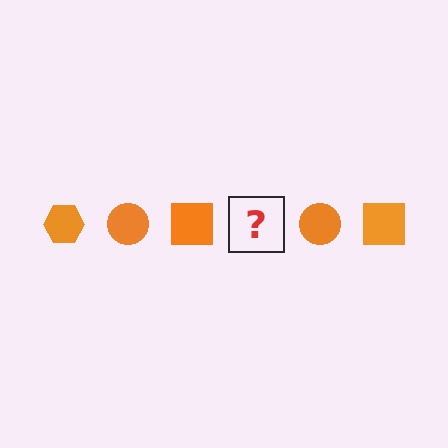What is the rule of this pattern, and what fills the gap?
The rule is that the pattern cycles through hexagon, circle, square shapes in orange. The gap should be filled with an orange hexagon.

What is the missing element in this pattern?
The missing element is an orange hexagon.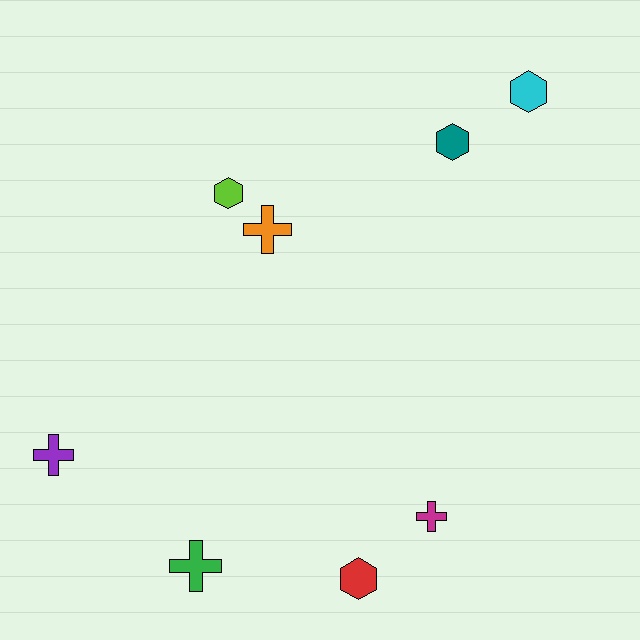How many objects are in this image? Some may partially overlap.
There are 8 objects.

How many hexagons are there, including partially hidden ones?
There are 4 hexagons.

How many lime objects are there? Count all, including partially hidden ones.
There is 1 lime object.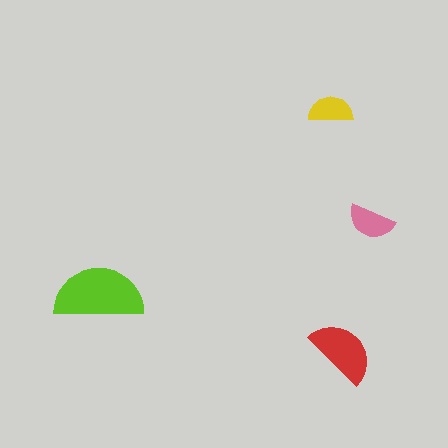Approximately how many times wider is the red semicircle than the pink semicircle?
About 1.5 times wider.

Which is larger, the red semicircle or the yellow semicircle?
The red one.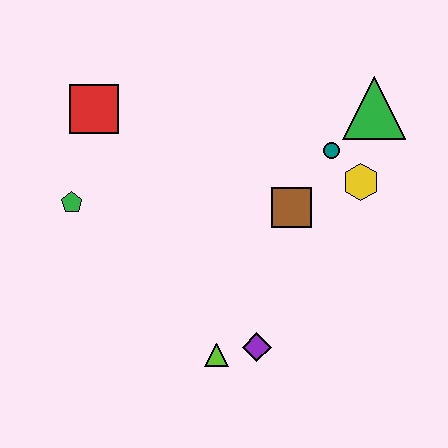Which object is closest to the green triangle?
The teal circle is closest to the green triangle.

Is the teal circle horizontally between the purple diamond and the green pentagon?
No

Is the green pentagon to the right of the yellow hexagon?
No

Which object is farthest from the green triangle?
The green pentagon is farthest from the green triangle.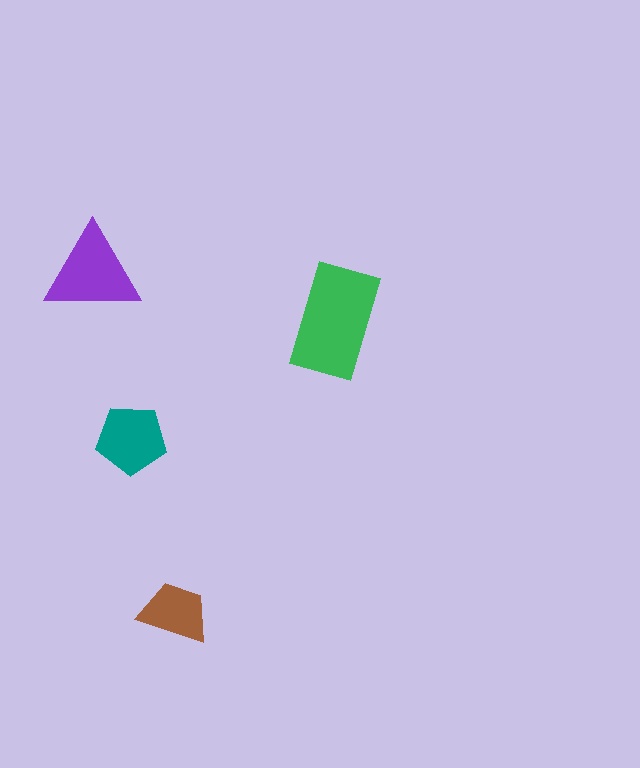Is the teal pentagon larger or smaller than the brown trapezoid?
Larger.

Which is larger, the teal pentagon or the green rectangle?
The green rectangle.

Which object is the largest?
The green rectangle.